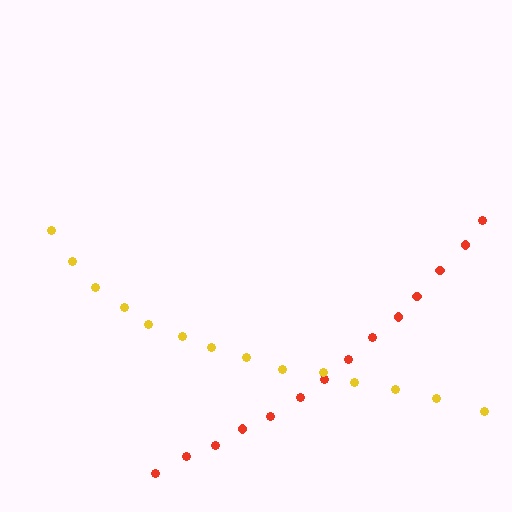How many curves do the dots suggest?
There are 2 distinct paths.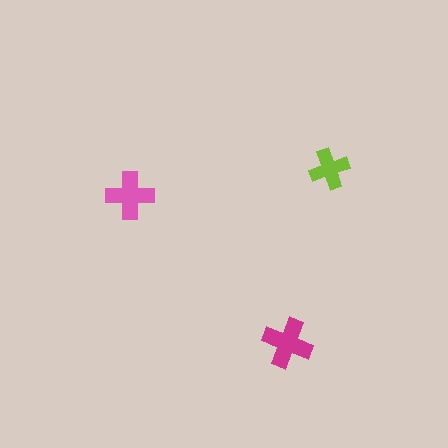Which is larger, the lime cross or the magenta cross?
The magenta one.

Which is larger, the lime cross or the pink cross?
The pink one.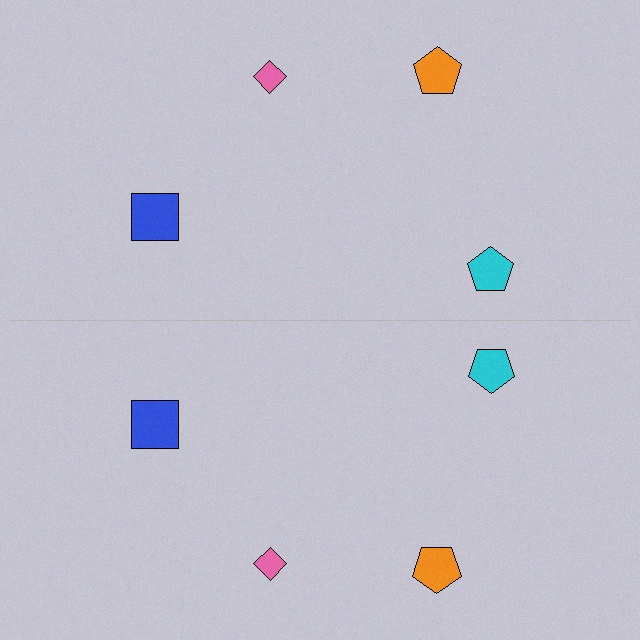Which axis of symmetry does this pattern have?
The pattern has a horizontal axis of symmetry running through the center of the image.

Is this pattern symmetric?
Yes, this pattern has bilateral (reflection) symmetry.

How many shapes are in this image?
There are 8 shapes in this image.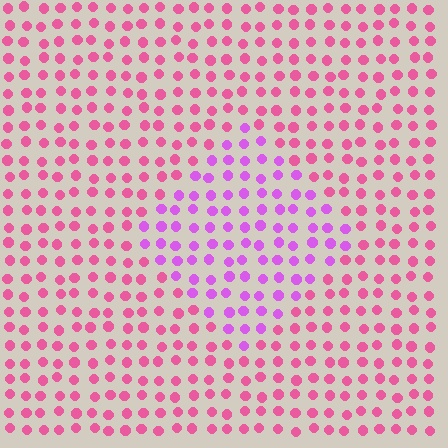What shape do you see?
I see a diamond.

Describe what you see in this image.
The image is filled with small pink elements in a uniform arrangement. A diamond-shaped region is visible where the elements are tinted to a slightly different hue, forming a subtle color boundary.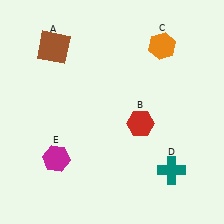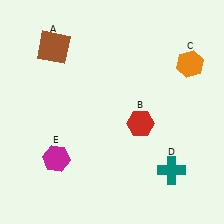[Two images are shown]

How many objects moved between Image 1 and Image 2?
1 object moved between the two images.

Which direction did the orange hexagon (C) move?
The orange hexagon (C) moved right.